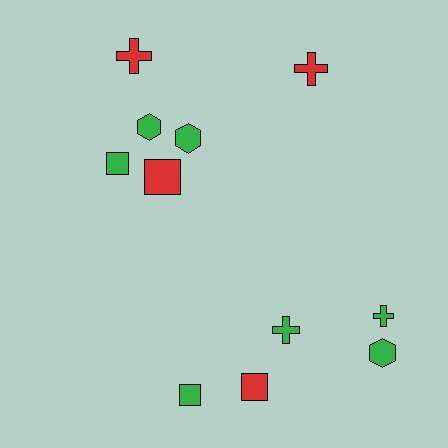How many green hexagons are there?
There are 3 green hexagons.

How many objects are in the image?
There are 11 objects.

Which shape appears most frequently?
Square, with 4 objects.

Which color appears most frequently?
Green, with 7 objects.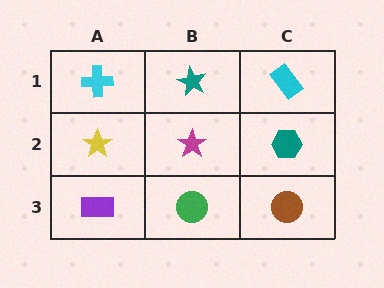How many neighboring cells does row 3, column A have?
2.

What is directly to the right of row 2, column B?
A teal hexagon.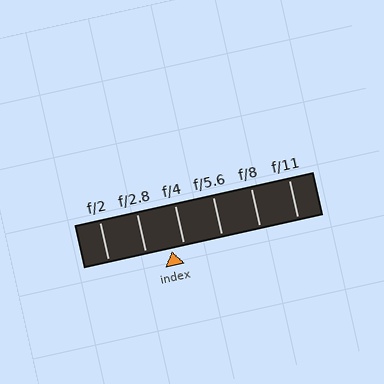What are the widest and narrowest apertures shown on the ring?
The widest aperture shown is f/2 and the narrowest is f/11.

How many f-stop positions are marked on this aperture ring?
There are 6 f-stop positions marked.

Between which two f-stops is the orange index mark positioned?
The index mark is between f/2.8 and f/4.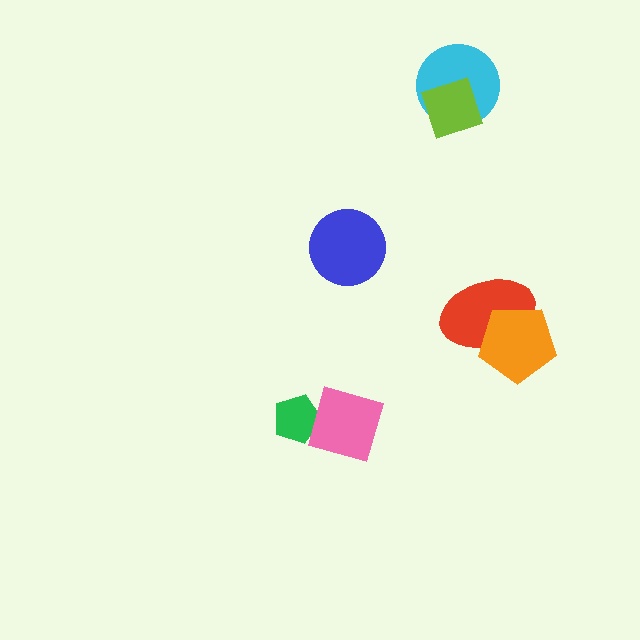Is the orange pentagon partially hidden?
No, no other shape covers it.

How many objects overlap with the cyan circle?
1 object overlaps with the cyan circle.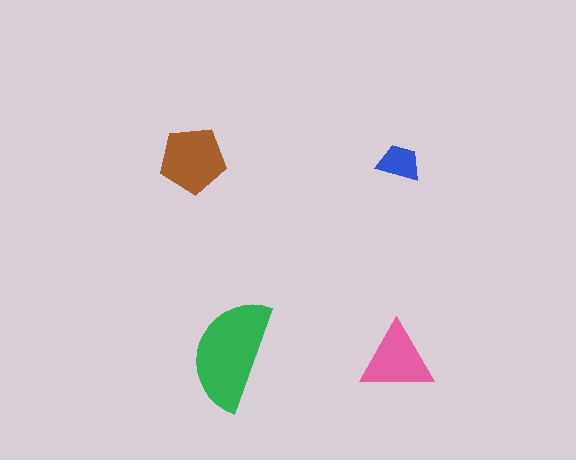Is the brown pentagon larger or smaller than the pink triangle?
Larger.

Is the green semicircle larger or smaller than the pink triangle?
Larger.